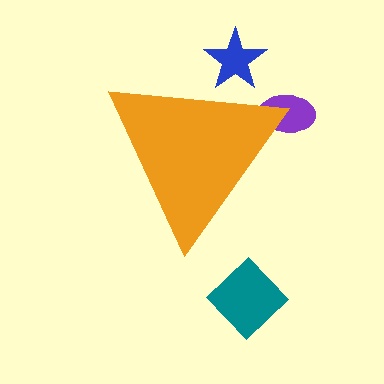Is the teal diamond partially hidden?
No, the teal diamond is fully visible.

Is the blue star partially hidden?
Yes, the blue star is partially hidden behind the orange triangle.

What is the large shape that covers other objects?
An orange triangle.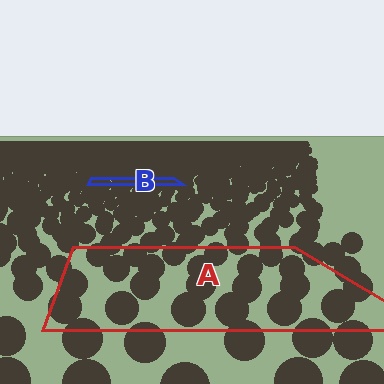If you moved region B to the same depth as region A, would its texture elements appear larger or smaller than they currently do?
They would appear larger. At a closer depth, the same texture elements are projected at a bigger on-screen size.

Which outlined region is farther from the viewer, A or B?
Region B is farther from the viewer — the texture elements inside it appear smaller and more densely packed.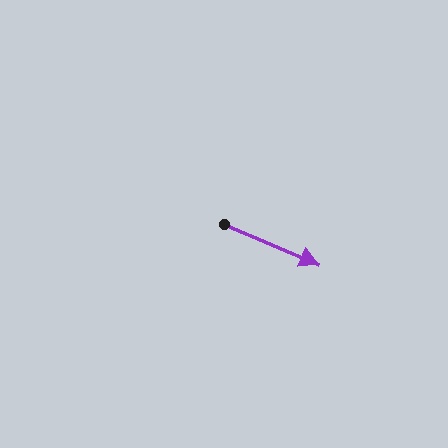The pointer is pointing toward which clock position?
Roughly 4 o'clock.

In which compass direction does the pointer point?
Southeast.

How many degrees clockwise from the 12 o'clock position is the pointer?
Approximately 113 degrees.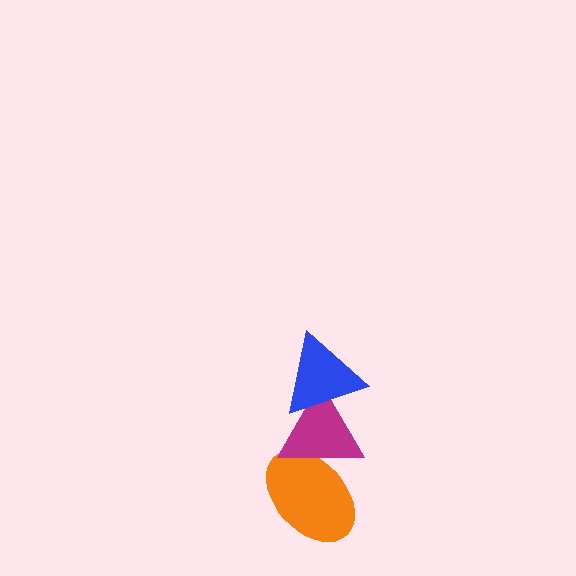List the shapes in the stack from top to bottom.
From top to bottom: the blue triangle, the magenta triangle, the orange ellipse.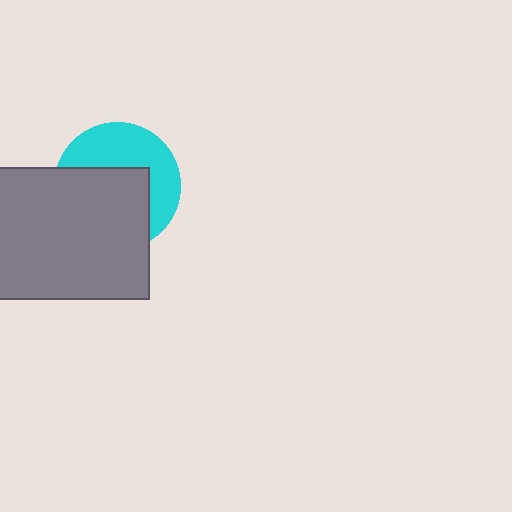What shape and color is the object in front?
The object in front is a gray rectangle.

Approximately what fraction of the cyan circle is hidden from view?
Roughly 54% of the cyan circle is hidden behind the gray rectangle.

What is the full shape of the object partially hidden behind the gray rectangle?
The partially hidden object is a cyan circle.